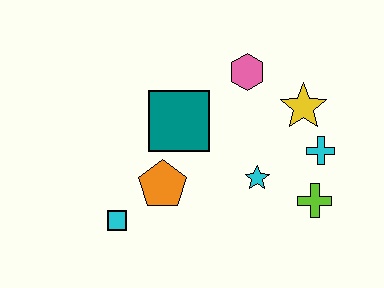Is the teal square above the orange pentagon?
Yes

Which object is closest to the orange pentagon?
The cyan square is closest to the orange pentagon.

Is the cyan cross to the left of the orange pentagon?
No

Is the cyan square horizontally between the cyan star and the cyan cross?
No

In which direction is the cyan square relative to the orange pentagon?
The cyan square is to the left of the orange pentagon.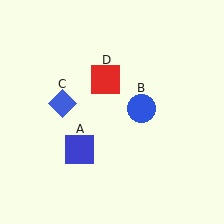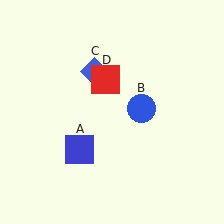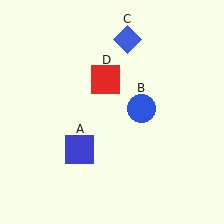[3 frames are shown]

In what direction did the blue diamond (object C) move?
The blue diamond (object C) moved up and to the right.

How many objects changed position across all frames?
1 object changed position: blue diamond (object C).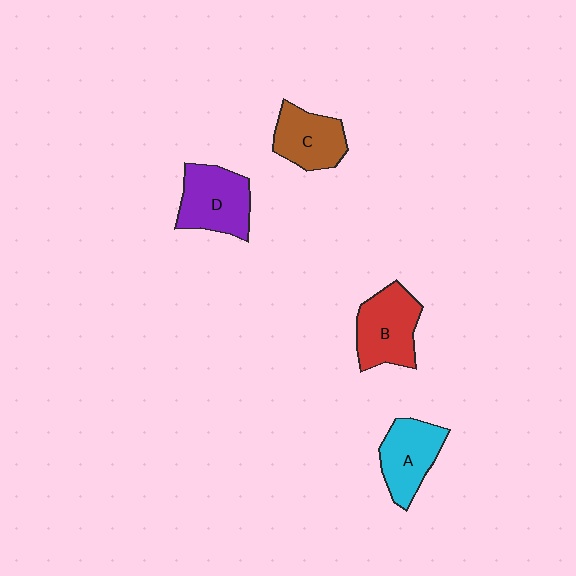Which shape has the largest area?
Shape D (purple).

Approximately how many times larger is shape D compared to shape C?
Approximately 1.2 times.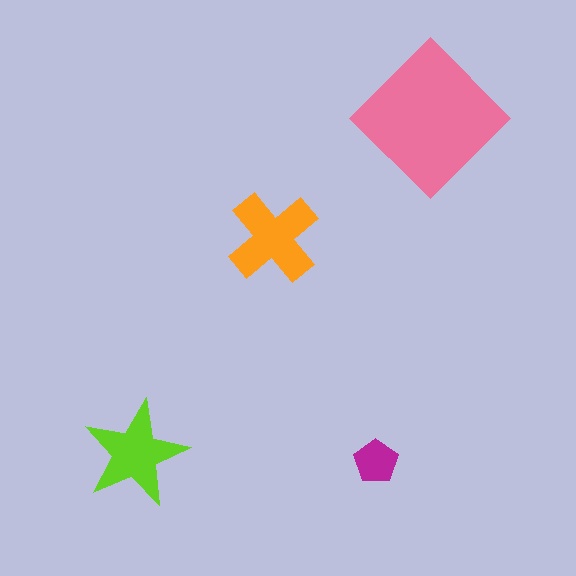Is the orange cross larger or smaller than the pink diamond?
Smaller.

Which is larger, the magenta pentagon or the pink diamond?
The pink diamond.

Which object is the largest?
The pink diamond.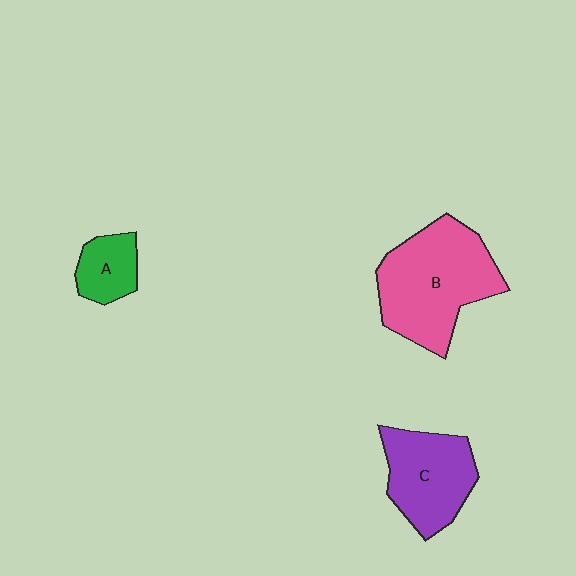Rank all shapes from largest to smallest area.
From largest to smallest: B (pink), C (purple), A (green).